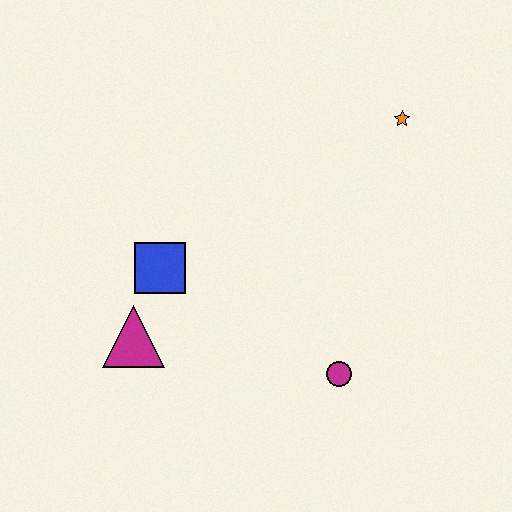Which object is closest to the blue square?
The magenta triangle is closest to the blue square.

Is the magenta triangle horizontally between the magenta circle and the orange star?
No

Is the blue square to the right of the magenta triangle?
Yes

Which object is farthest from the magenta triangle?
The orange star is farthest from the magenta triangle.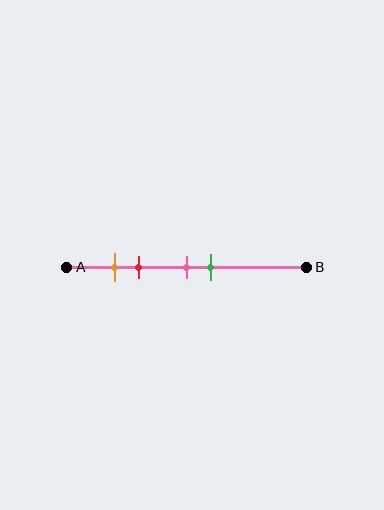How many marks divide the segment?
There are 4 marks dividing the segment.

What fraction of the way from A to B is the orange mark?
The orange mark is approximately 20% (0.2) of the way from A to B.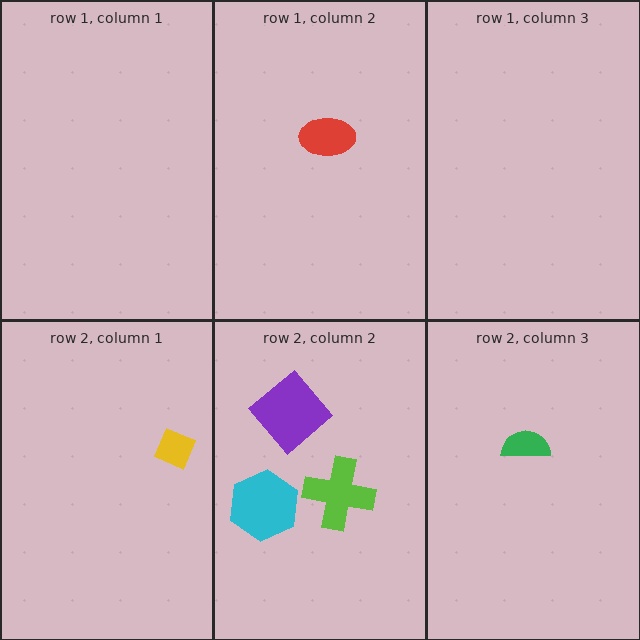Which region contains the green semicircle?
The row 2, column 3 region.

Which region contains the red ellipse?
The row 1, column 2 region.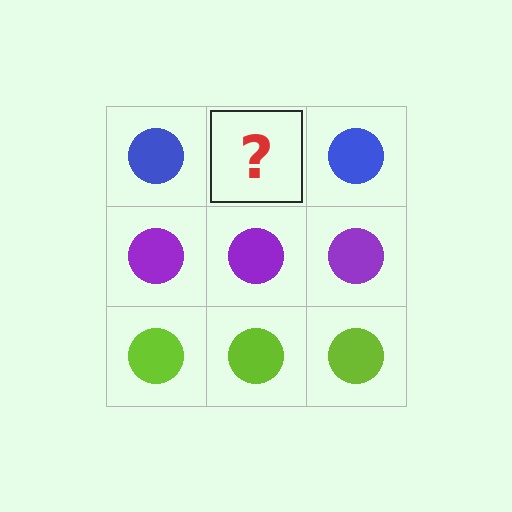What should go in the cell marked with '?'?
The missing cell should contain a blue circle.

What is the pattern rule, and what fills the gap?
The rule is that each row has a consistent color. The gap should be filled with a blue circle.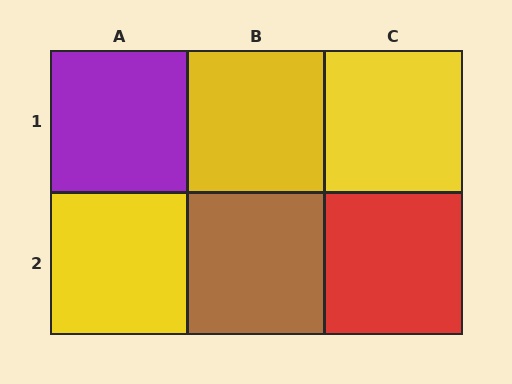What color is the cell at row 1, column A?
Purple.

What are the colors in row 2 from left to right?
Yellow, brown, red.